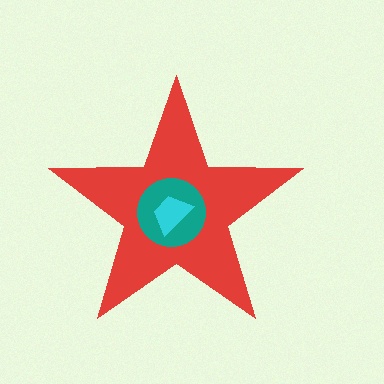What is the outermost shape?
The red star.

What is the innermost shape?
The cyan trapezoid.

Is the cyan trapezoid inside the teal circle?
Yes.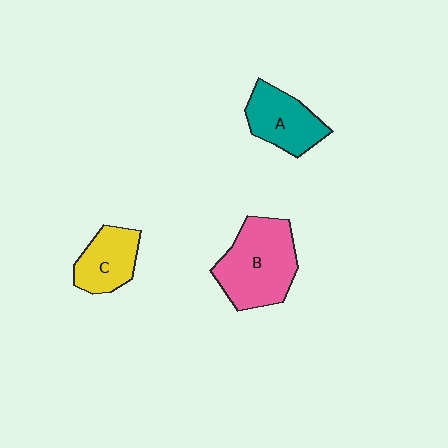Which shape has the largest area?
Shape B (pink).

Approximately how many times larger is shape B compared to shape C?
Approximately 1.7 times.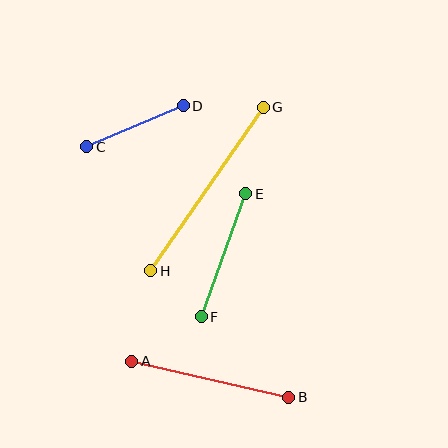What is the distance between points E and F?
The distance is approximately 131 pixels.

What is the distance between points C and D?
The distance is approximately 105 pixels.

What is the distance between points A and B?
The distance is approximately 161 pixels.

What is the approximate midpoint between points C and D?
The midpoint is at approximately (135, 126) pixels.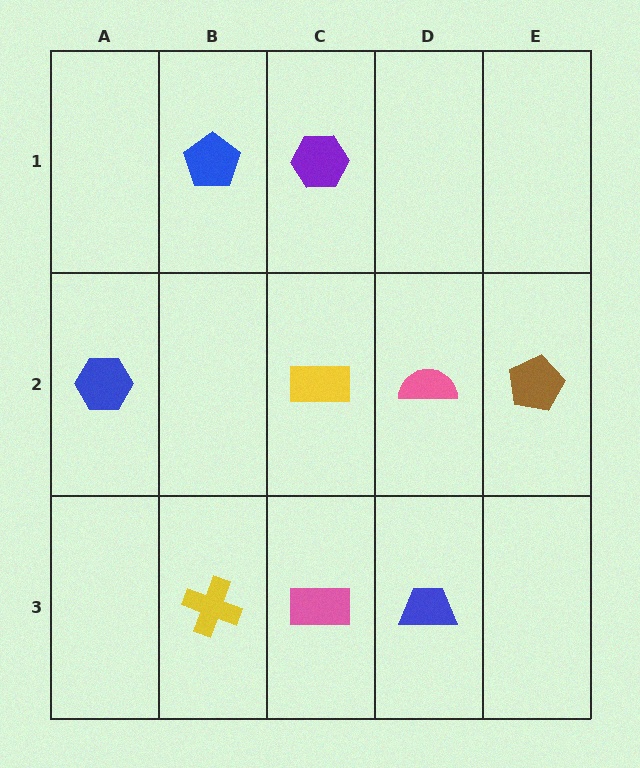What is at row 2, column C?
A yellow rectangle.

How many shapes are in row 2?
4 shapes.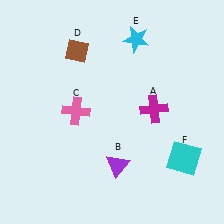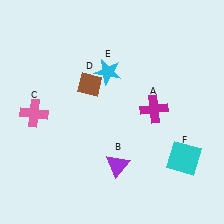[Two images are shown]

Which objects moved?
The objects that moved are: the pink cross (C), the brown diamond (D), the cyan star (E).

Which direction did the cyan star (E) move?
The cyan star (E) moved down.